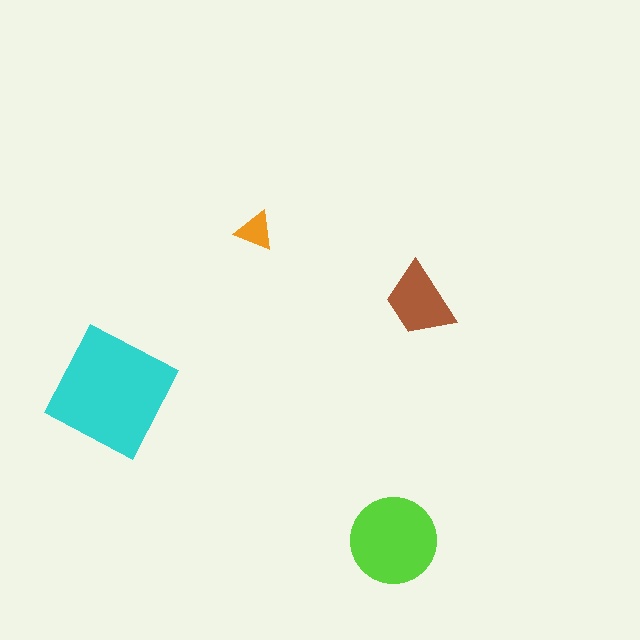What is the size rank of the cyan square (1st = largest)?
1st.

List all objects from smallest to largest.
The orange triangle, the brown trapezoid, the lime circle, the cyan square.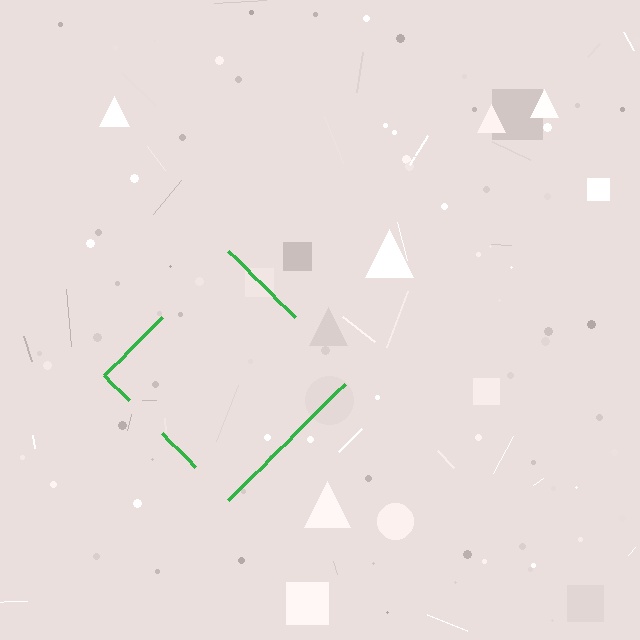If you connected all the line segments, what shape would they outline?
They would outline a diamond.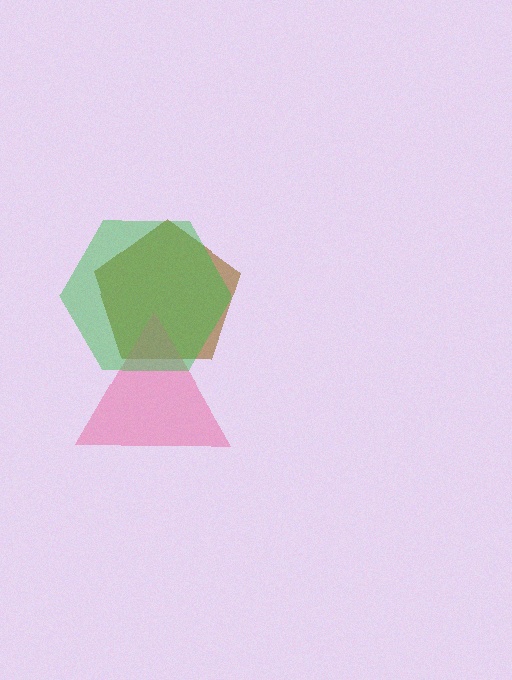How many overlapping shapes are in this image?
There are 3 overlapping shapes in the image.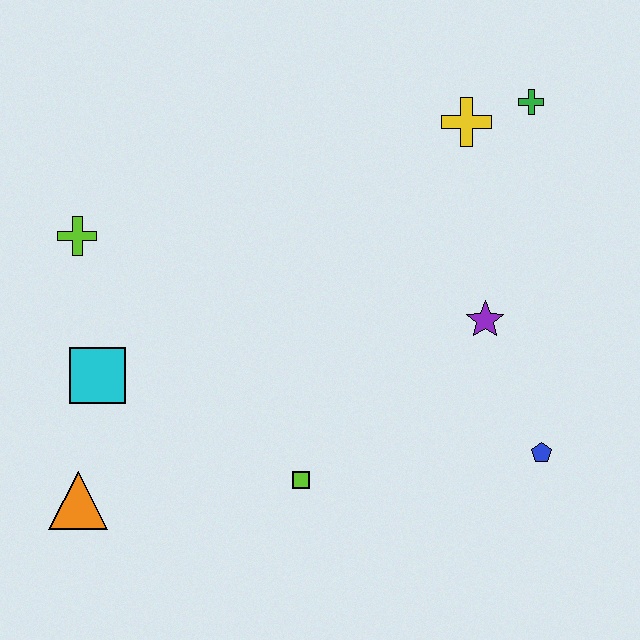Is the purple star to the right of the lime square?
Yes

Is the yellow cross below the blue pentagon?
No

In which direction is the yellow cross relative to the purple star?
The yellow cross is above the purple star.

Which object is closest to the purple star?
The blue pentagon is closest to the purple star.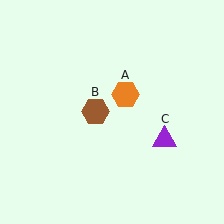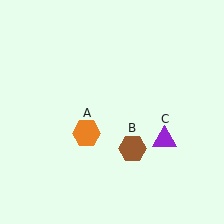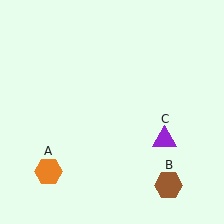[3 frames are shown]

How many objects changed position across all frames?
2 objects changed position: orange hexagon (object A), brown hexagon (object B).